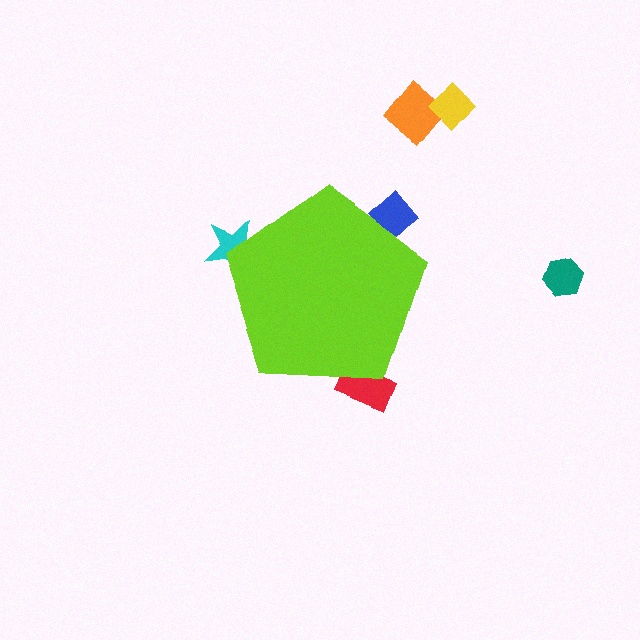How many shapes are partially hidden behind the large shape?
3 shapes are partially hidden.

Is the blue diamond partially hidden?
Yes, the blue diamond is partially hidden behind the lime pentagon.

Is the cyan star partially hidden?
Yes, the cyan star is partially hidden behind the lime pentagon.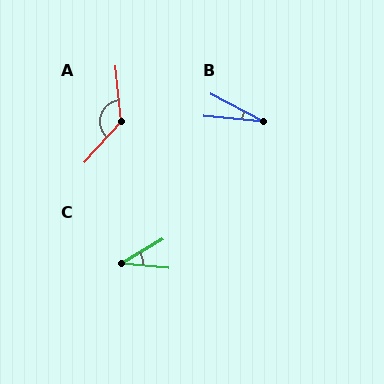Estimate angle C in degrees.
Approximately 36 degrees.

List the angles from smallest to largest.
B (22°), C (36°), A (132°).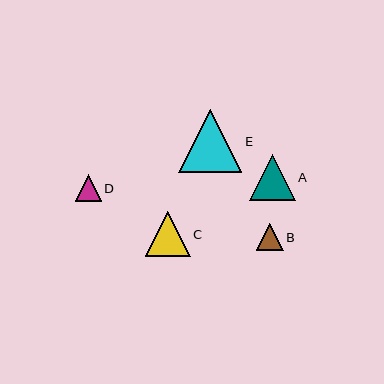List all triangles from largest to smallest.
From largest to smallest: E, A, C, B, D.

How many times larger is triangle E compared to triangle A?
Triangle E is approximately 1.4 times the size of triangle A.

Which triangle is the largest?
Triangle E is the largest with a size of approximately 63 pixels.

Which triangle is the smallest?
Triangle D is the smallest with a size of approximately 26 pixels.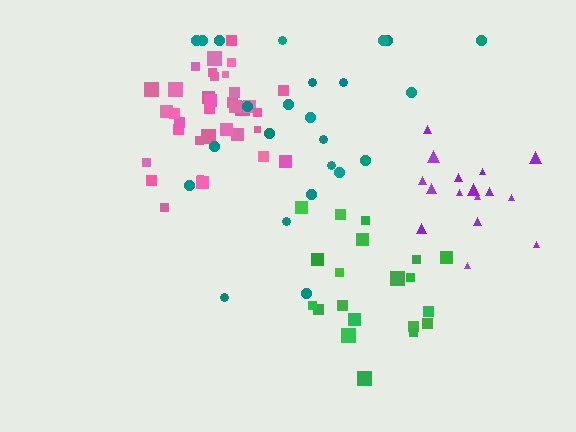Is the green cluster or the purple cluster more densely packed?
Green.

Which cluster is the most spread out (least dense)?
Teal.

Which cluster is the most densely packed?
Pink.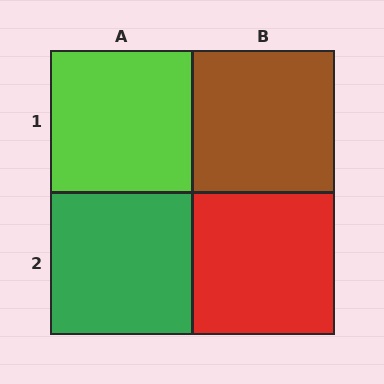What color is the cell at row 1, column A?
Lime.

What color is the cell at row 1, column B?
Brown.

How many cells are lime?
1 cell is lime.